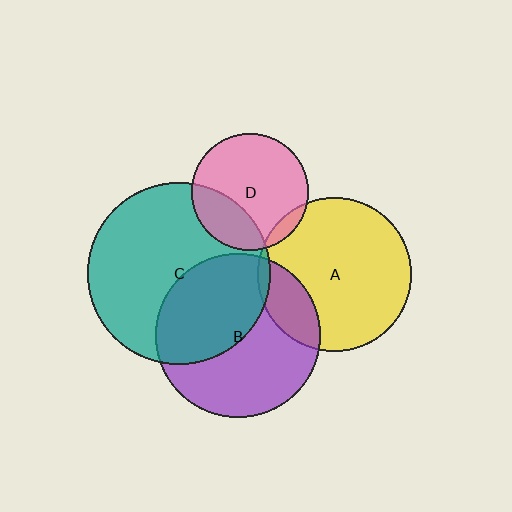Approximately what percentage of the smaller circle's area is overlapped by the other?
Approximately 5%.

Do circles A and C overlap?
Yes.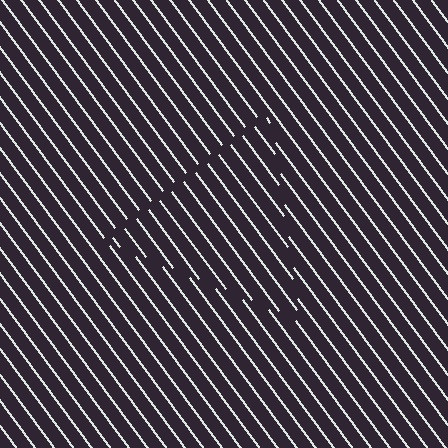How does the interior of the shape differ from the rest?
The interior of the shape contains the same grating, shifted by half a period — the contour is defined by the phase discontinuity where line-ends from the inner and outer gratings abut.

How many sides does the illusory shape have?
3 sides — the line-ends trace a triangle.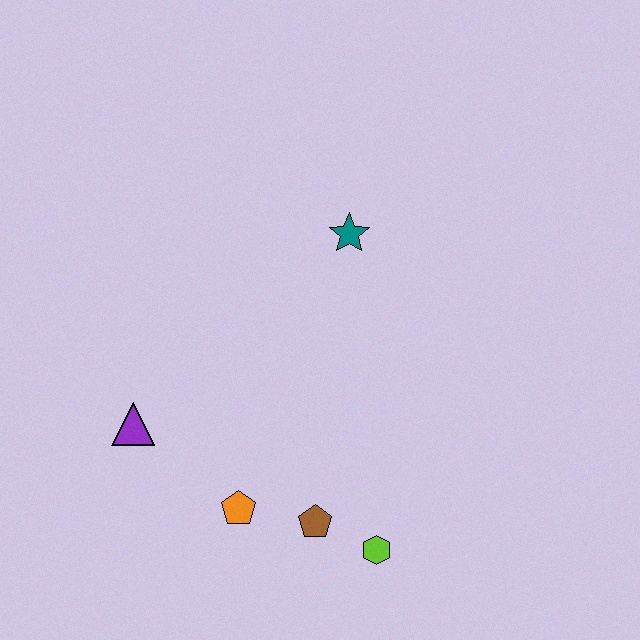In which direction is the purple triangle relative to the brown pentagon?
The purple triangle is to the left of the brown pentagon.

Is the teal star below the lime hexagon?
No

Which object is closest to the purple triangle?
The orange pentagon is closest to the purple triangle.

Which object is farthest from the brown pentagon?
The teal star is farthest from the brown pentagon.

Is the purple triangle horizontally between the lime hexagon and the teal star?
No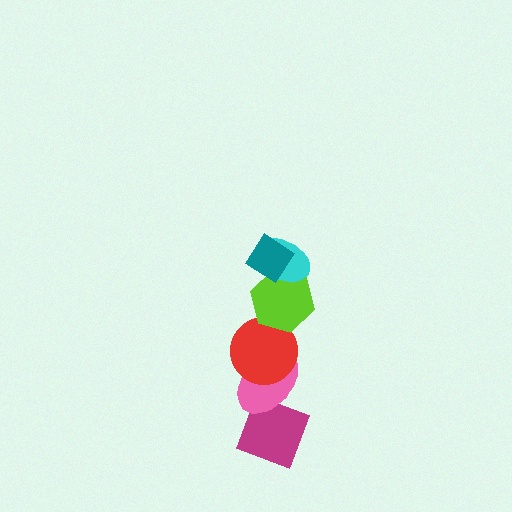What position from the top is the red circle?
The red circle is 4th from the top.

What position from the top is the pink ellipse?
The pink ellipse is 5th from the top.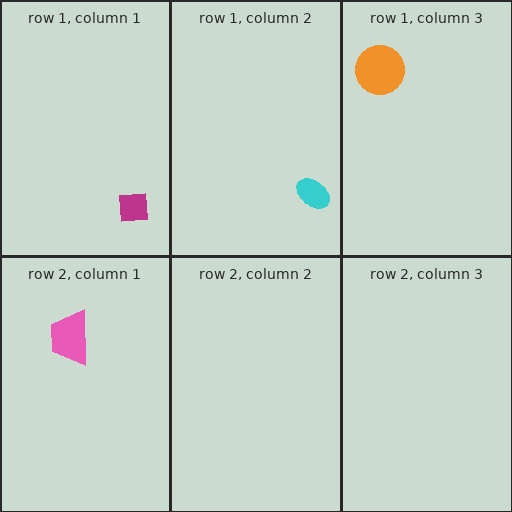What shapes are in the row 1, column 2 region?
The cyan ellipse.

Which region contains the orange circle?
The row 1, column 3 region.